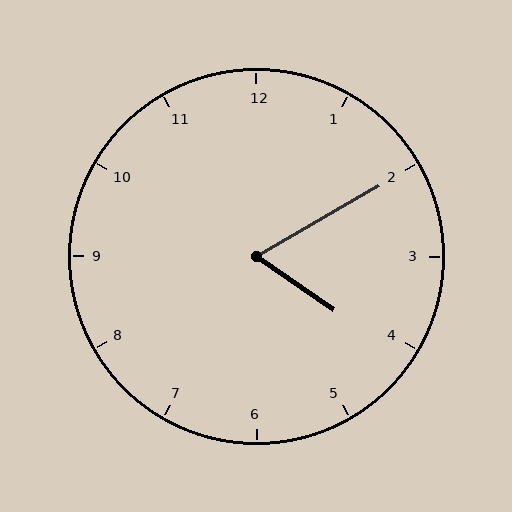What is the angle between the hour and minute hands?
Approximately 65 degrees.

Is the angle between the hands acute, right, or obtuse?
It is acute.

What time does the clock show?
4:10.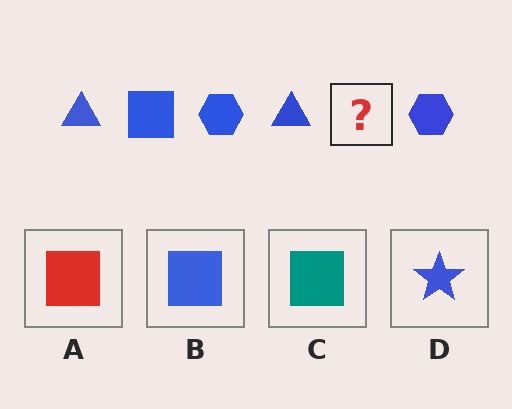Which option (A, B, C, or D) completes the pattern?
B.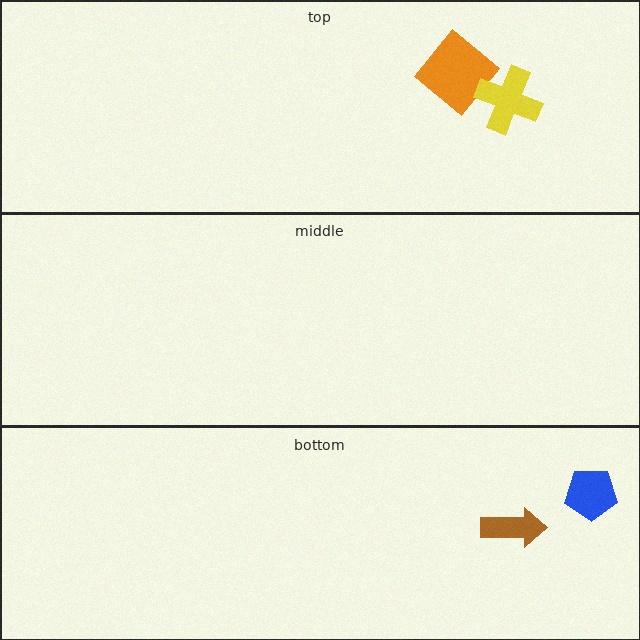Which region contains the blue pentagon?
The bottom region.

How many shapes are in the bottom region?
2.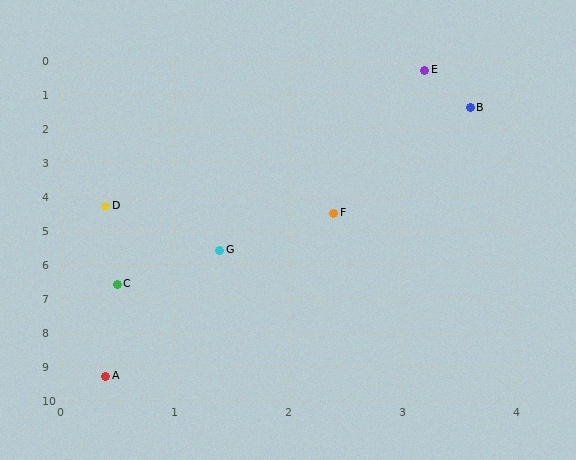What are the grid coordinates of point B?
Point B is at approximately (3.6, 1.4).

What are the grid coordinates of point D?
Point D is at approximately (0.4, 4.3).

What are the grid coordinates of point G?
Point G is at approximately (1.4, 5.6).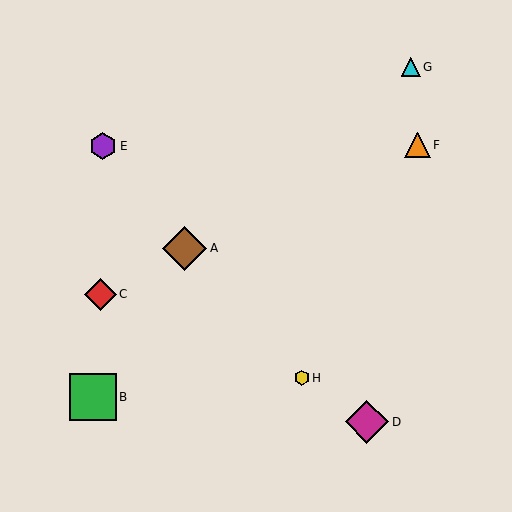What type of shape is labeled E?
Shape E is a purple hexagon.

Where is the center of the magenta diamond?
The center of the magenta diamond is at (367, 422).